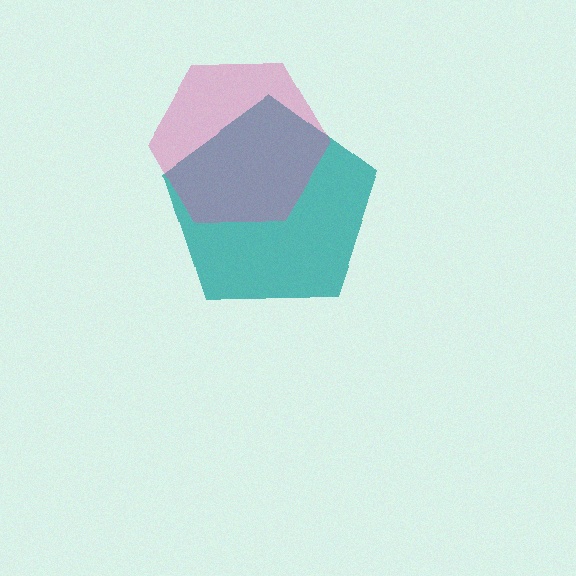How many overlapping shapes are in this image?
There are 2 overlapping shapes in the image.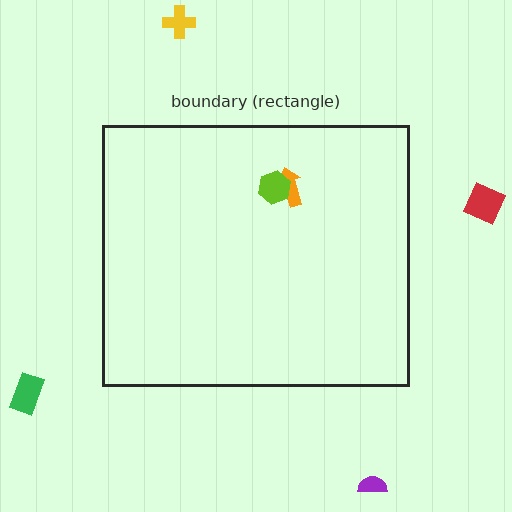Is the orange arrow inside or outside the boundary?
Inside.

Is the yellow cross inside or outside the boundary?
Outside.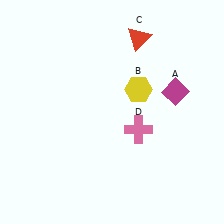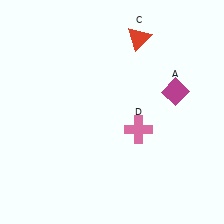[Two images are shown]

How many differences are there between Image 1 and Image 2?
There is 1 difference between the two images.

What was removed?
The yellow hexagon (B) was removed in Image 2.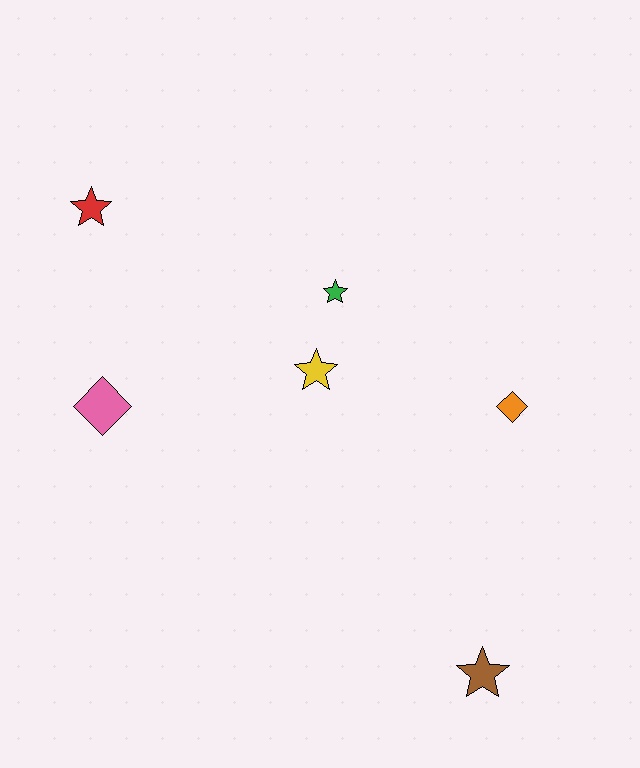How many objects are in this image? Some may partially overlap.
There are 6 objects.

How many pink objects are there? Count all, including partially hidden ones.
There is 1 pink object.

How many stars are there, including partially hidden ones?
There are 4 stars.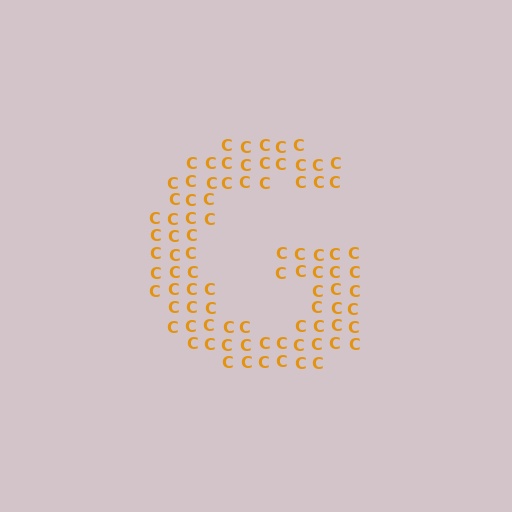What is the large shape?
The large shape is the letter G.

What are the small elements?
The small elements are letter C's.